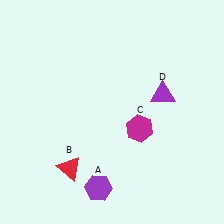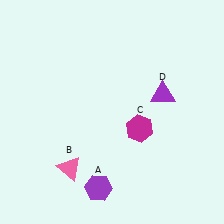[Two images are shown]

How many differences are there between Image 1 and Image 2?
There is 1 difference between the two images.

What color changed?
The triangle (B) changed from red in Image 1 to pink in Image 2.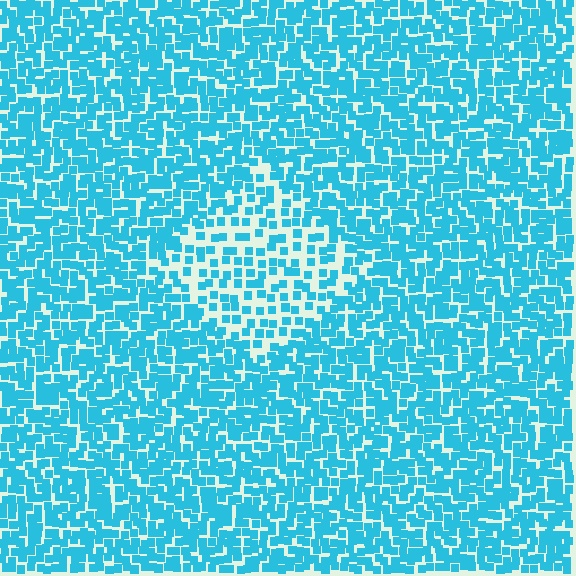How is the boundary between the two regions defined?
The boundary is defined by a change in element density (approximately 2.0x ratio). All elements are the same color, size, and shape.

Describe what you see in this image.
The image contains small cyan elements arranged at two different densities. A diamond-shaped region is visible where the elements are less densely packed than the surrounding area.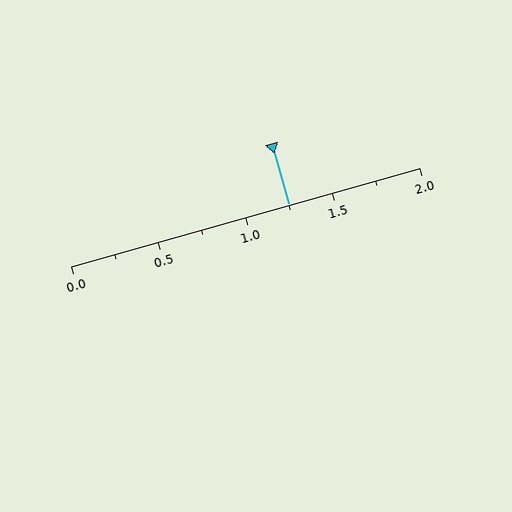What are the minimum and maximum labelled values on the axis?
The axis runs from 0.0 to 2.0.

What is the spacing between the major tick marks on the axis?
The major ticks are spaced 0.5 apart.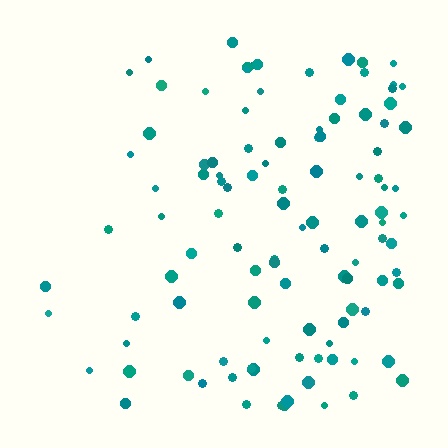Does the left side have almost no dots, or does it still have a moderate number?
Still a moderate number, just noticeably fewer than the right.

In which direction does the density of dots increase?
From left to right, with the right side densest.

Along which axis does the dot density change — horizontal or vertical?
Horizontal.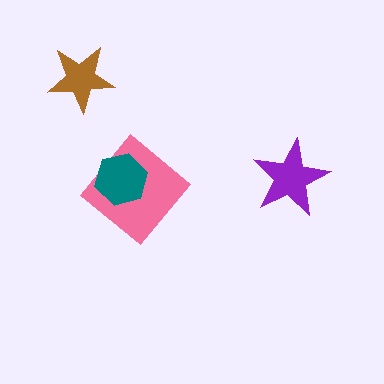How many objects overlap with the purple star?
0 objects overlap with the purple star.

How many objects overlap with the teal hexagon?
1 object overlaps with the teal hexagon.